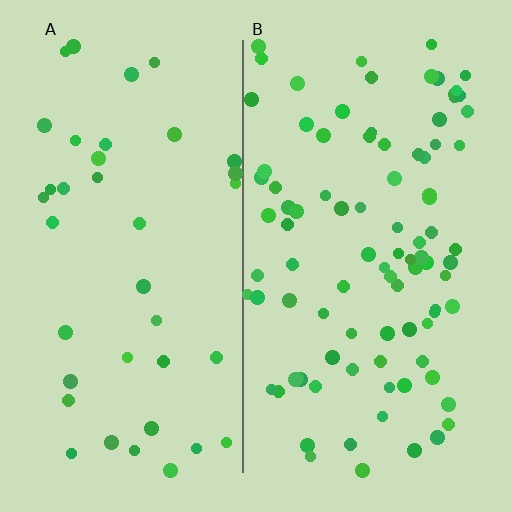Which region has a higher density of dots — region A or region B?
B (the right).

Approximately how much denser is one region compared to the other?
Approximately 2.4× — region B over region A.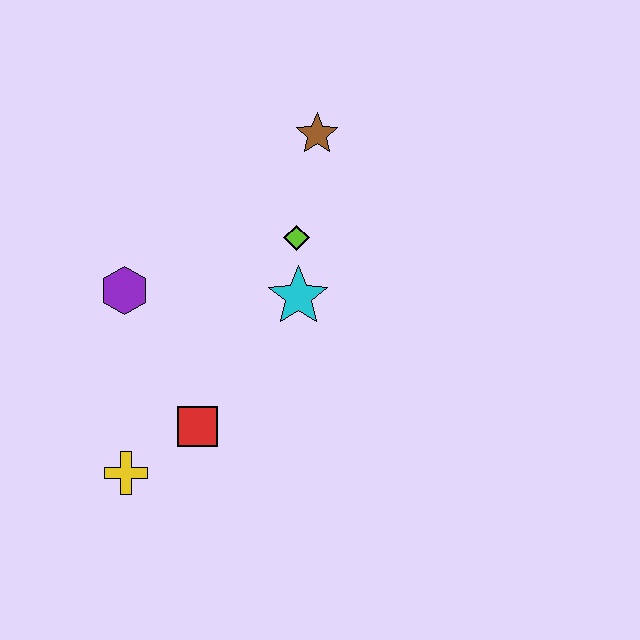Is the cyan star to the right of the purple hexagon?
Yes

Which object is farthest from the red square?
The brown star is farthest from the red square.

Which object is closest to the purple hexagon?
The red square is closest to the purple hexagon.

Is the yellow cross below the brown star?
Yes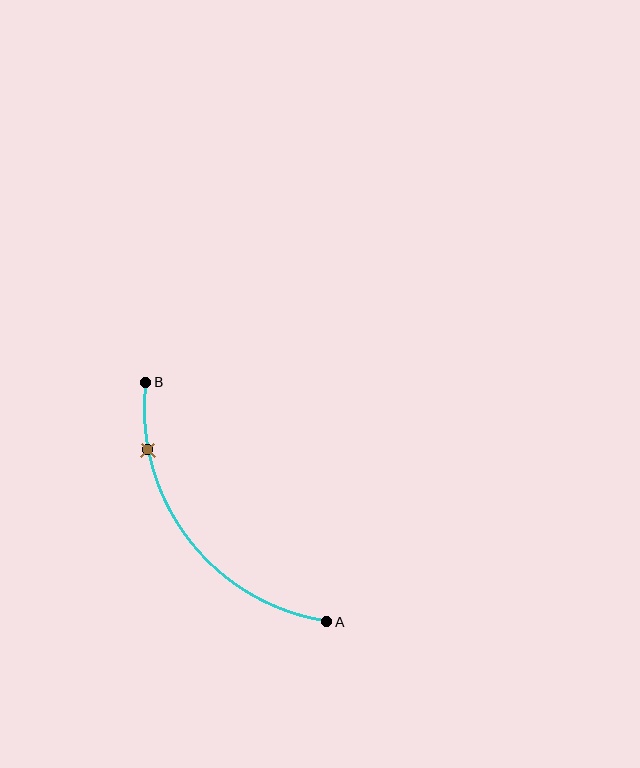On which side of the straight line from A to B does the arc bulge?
The arc bulges below and to the left of the straight line connecting A and B.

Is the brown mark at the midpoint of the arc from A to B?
No. The brown mark lies on the arc but is closer to endpoint B. The arc midpoint would be at the point on the curve equidistant along the arc from both A and B.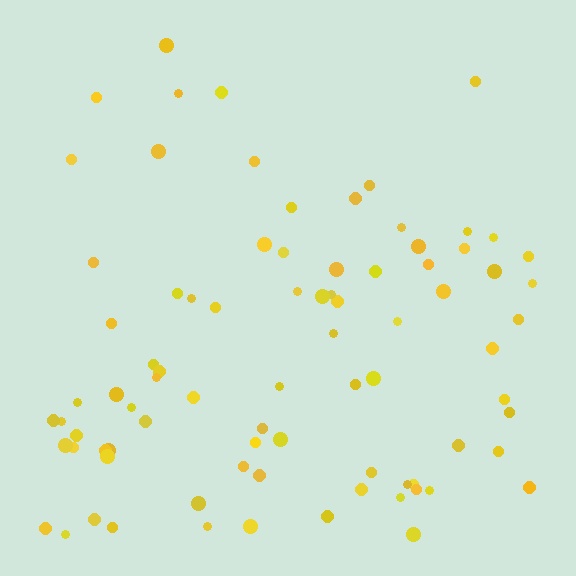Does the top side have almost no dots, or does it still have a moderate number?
Still a moderate number, just noticeably fewer than the bottom.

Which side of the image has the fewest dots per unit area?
The top.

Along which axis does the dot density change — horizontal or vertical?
Vertical.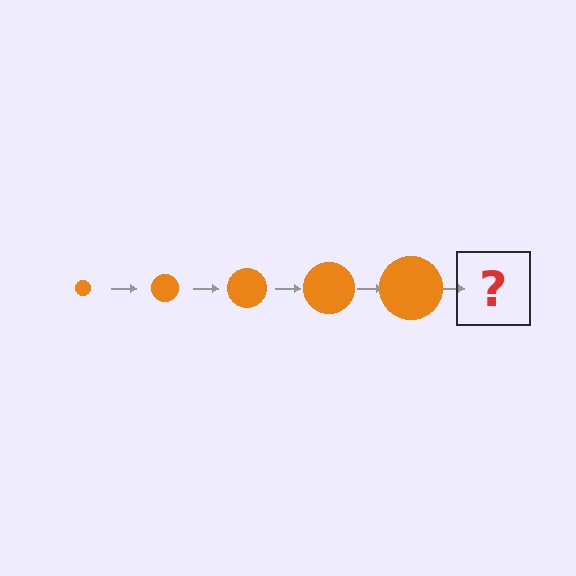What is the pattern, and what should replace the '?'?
The pattern is that the circle gets progressively larger each step. The '?' should be an orange circle, larger than the previous one.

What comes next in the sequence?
The next element should be an orange circle, larger than the previous one.